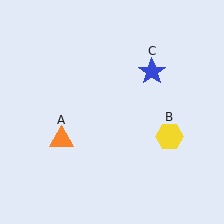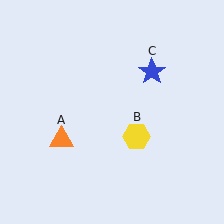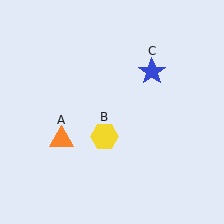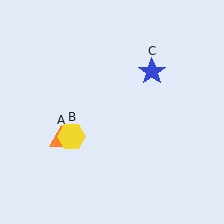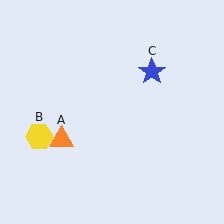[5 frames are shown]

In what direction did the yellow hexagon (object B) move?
The yellow hexagon (object B) moved left.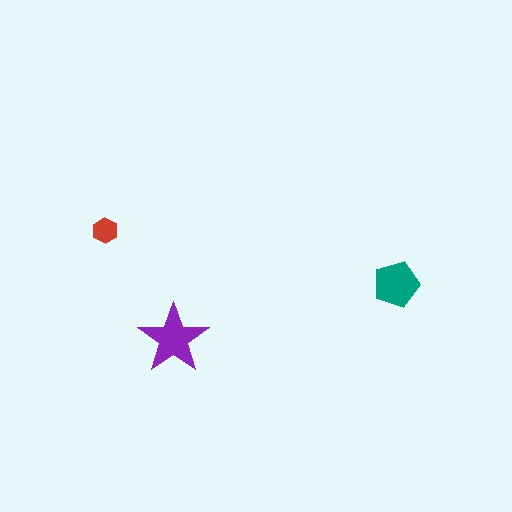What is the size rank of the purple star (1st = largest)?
1st.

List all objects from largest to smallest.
The purple star, the teal pentagon, the red hexagon.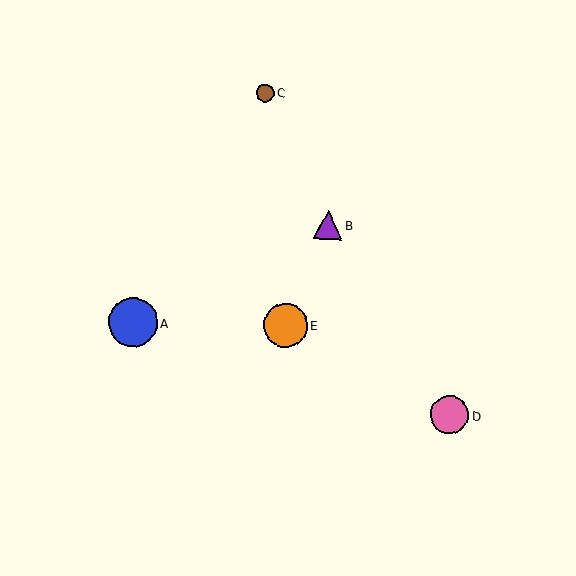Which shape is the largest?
The blue circle (labeled A) is the largest.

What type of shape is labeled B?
Shape B is a purple triangle.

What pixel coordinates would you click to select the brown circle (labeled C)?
Click at (265, 93) to select the brown circle C.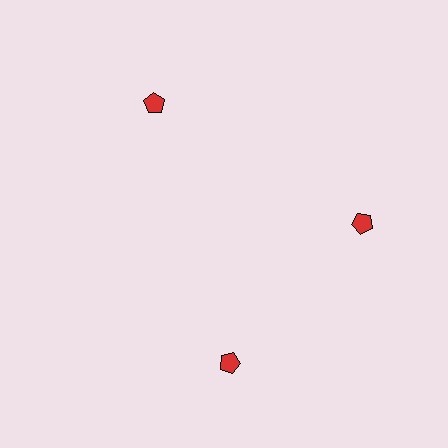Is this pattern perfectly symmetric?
No. The 3 red pentagons are arranged in a ring, but one element near the 7 o'clock position is rotated out of alignment along the ring, breaking the 3-fold rotational symmetry.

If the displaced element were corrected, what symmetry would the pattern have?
It would have 3-fold rotational symmetry — the pattern would map onto itself every 120 degrees.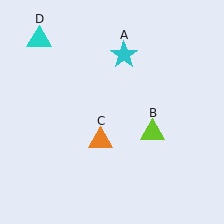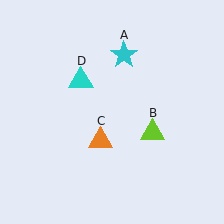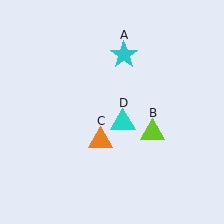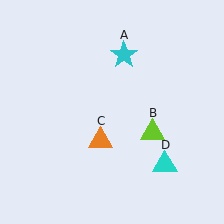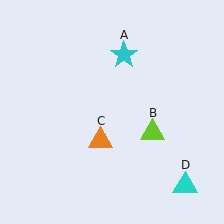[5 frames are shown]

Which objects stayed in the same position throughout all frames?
Cyan star (object A) and lime triangle (object B) and orange triangle (object C) remained stationary.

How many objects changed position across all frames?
1 object changed position: cyan triangle (object D).